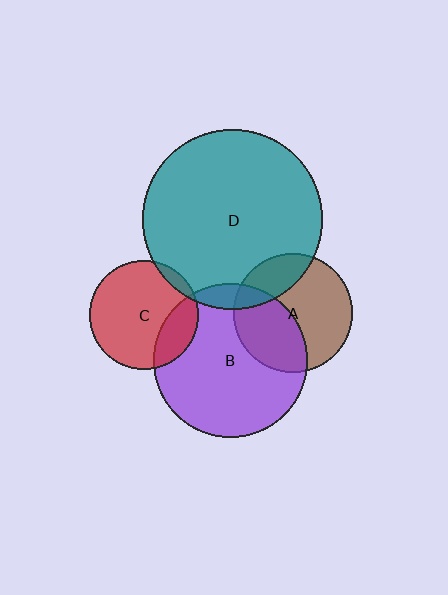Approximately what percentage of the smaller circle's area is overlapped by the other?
Approximately 10%.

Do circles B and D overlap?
Yes.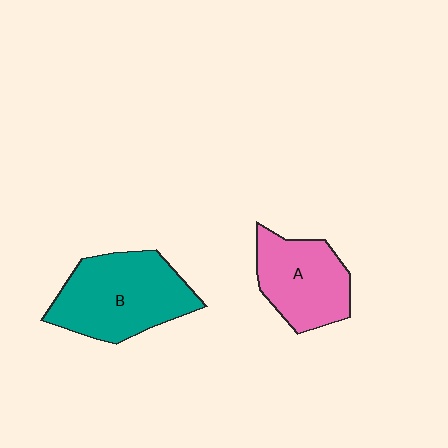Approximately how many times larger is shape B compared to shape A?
Approximately 1.3 times.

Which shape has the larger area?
Shape B (teal).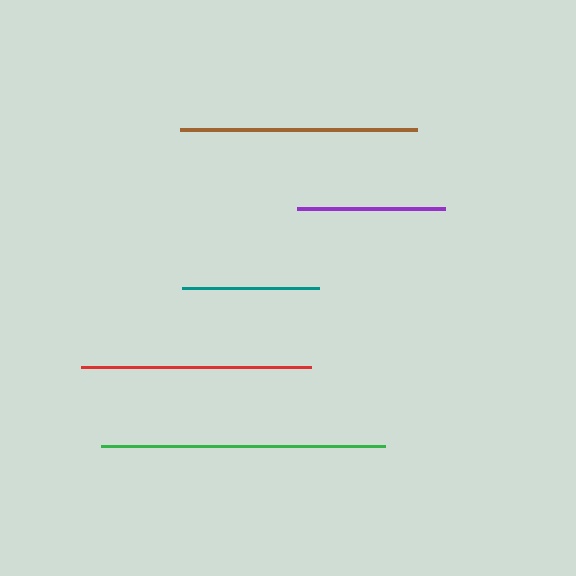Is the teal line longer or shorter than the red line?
The red line is longer than the teal line.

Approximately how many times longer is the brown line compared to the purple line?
The brown line is approximately 1.6 times the length of the purple line.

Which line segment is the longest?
The green line is the longest at approximately 284 pixels.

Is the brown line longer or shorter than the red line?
The brown line is longer than the red line.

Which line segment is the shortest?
The teal line is the shortest at approximately 137 pixels.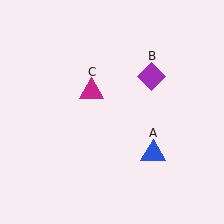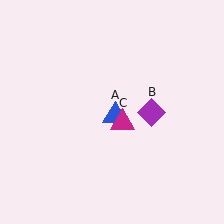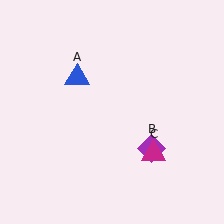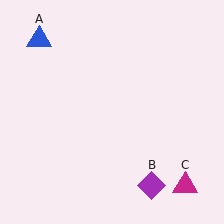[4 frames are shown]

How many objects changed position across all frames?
3 objects changed position: blue triangle (object A), purple diamond (object B), magenta triangle (object C).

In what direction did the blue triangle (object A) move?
The blue triangle (object A) moved up and to the left.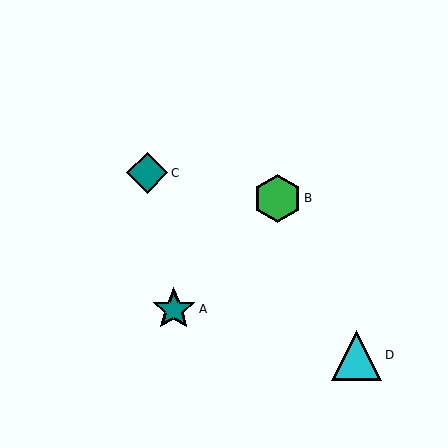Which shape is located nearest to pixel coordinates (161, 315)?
The teal star (labeled A) at (174, 309) is nearest to that location.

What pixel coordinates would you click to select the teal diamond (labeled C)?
Click at (147, 173) to select the teal diamond C.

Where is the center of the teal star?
The center of the teal star is at (174, 309).